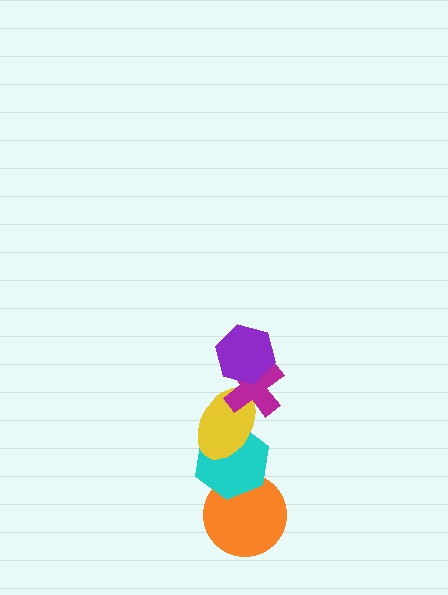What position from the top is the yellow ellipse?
The yellow ellipse is 3rd from the top.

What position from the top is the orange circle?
The orange circle is 5th from the top.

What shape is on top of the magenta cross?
The purple hexagon is on top of the magenta cross.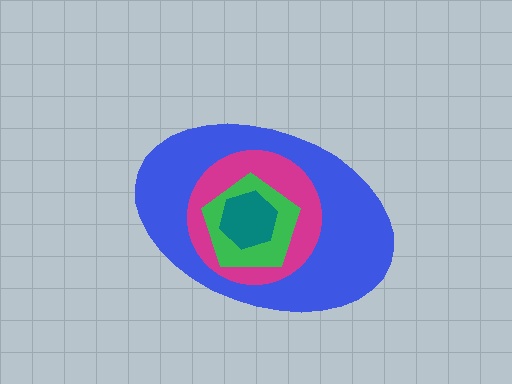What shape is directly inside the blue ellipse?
The magenta circle.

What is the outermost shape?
The blue ellipse.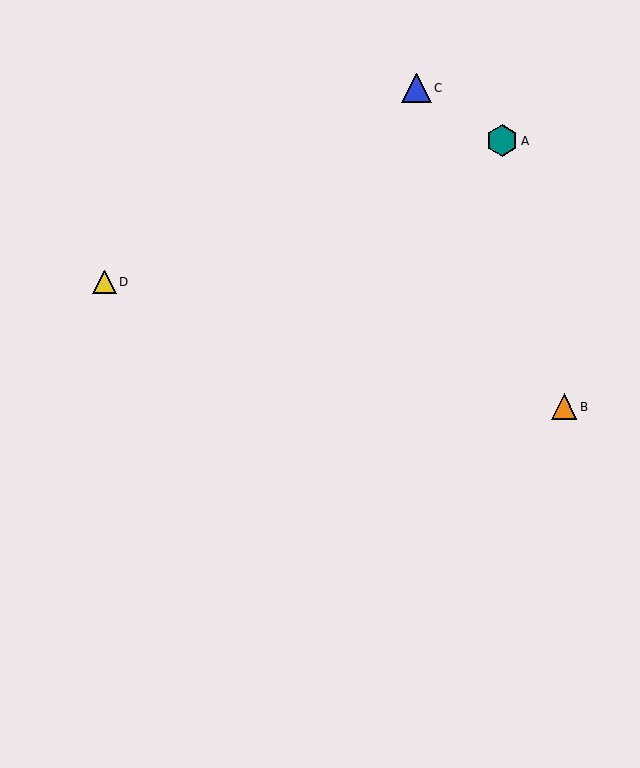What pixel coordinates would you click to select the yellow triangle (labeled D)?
Click at (105, 282) to select the yellow triangle D.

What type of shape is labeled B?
Shape B is an orange triangle.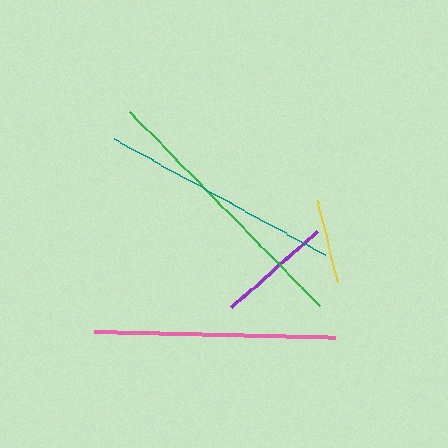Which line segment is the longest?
The green line is the longest at approximately 272 pixels.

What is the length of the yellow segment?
The yellow segment is approximately 84 pixels long.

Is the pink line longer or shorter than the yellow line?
The pink line is longer than the yellow line.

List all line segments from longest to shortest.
From longest to shortest: green, pink, teal, purple, yellow.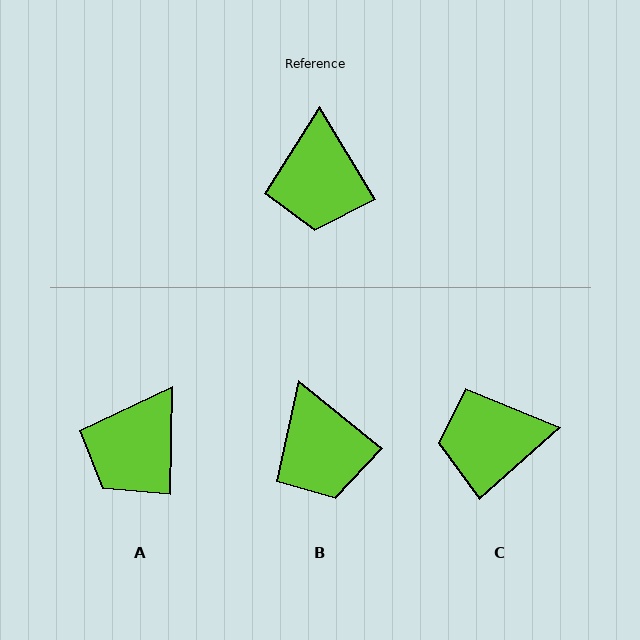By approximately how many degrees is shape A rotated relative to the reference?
Approximately 32 degrees clockwise.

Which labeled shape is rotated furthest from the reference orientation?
C, about 80 degrees away.